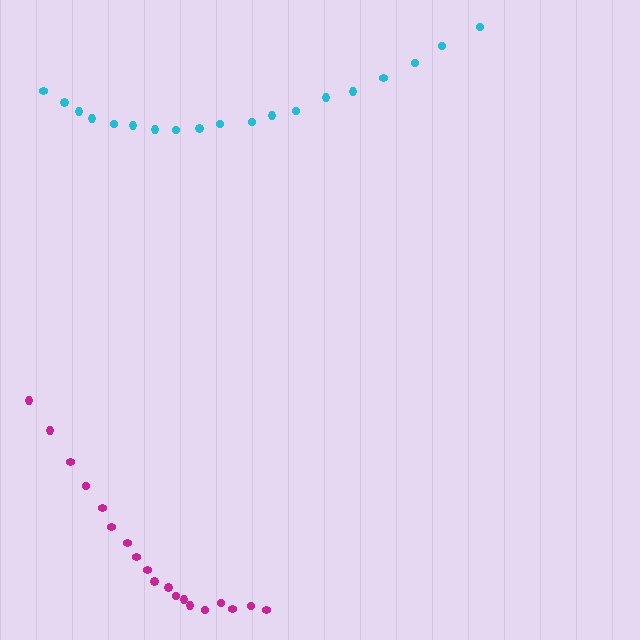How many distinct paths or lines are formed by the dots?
There are 2 distinct paths.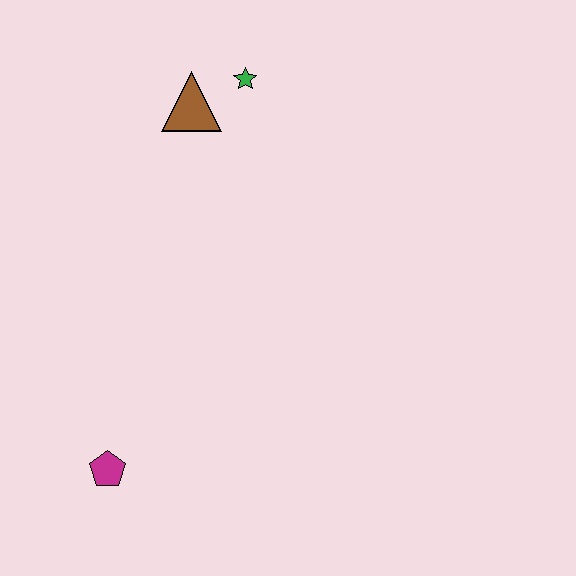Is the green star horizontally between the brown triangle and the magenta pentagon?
No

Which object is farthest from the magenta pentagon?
The green star is farthest from the magenta pentagon.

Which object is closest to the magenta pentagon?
The brown triangle is closest to the magenta pentagon.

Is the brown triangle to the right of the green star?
No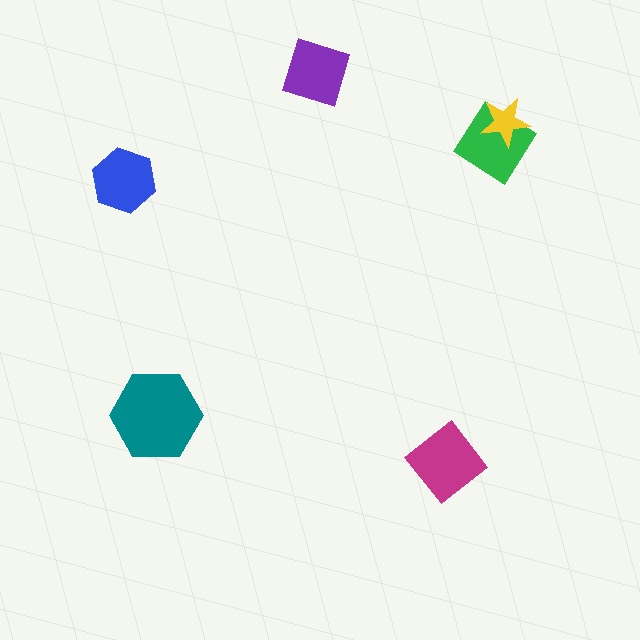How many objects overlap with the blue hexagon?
0 objects overlap with the blue hexagon.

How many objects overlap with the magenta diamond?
0 objects overlap with the magenta diamond.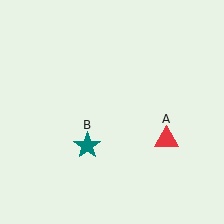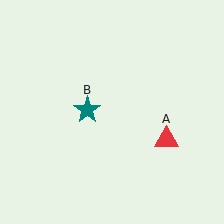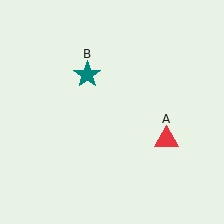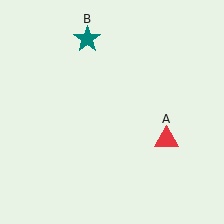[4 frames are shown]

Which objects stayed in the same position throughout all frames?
Red triangle (object A) remained stationary.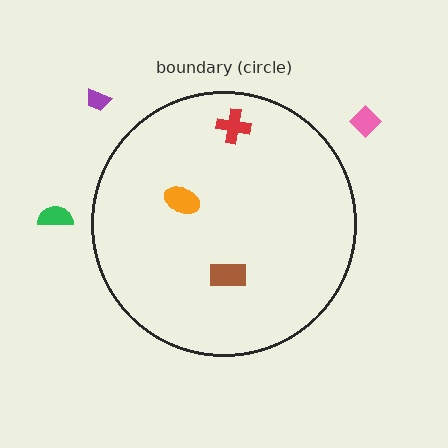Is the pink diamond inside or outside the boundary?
Outside.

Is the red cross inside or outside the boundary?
Inside.